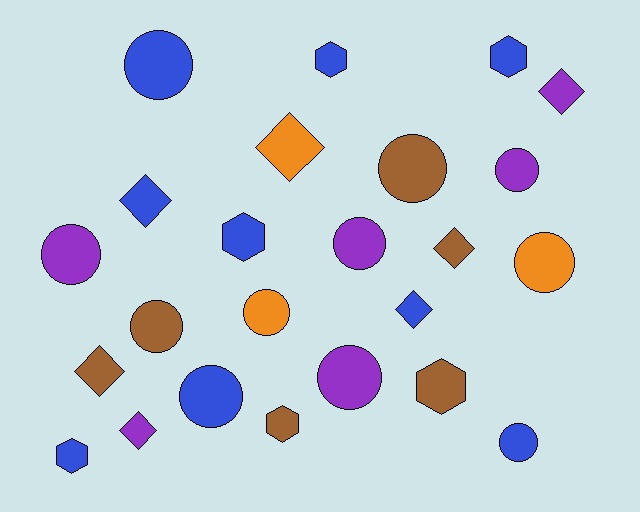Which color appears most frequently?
Blue, with 9 objects.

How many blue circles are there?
There are 3 blue circles.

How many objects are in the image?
There are 24 objects.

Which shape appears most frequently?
Circle, with 11 objects.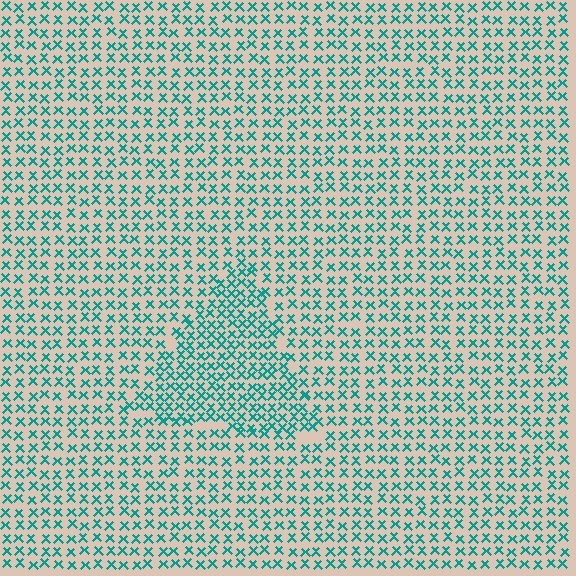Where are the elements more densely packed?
The elements are more densely packed inside the triangle boundary.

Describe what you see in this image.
The image contains small teal elements arranged at two different densities. A triangle-shaped region is visible where the elements are more densely packed than the surrounding area.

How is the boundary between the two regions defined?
The boundary is defined by a change in element density (approximately 1.6x ratio). All elements are the same color, size, and shape.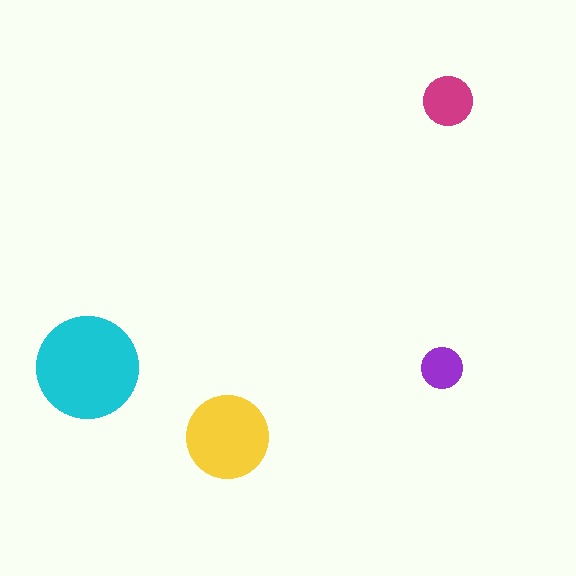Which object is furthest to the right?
The magenta circle is rightmost.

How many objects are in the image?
There are 4 objects in the image.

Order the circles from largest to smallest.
the cyan one, the yellow one, the magenta one, the purple one.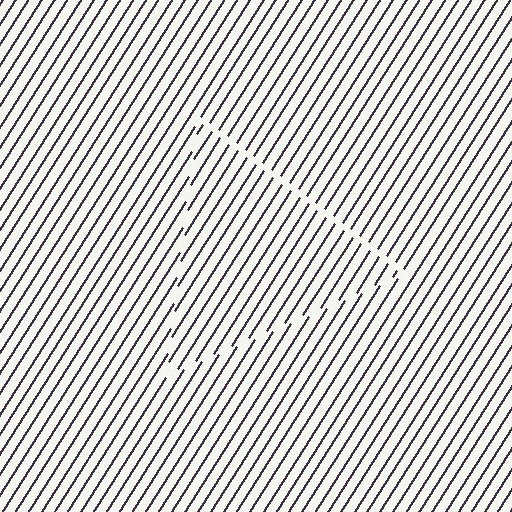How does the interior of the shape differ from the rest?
The interior of the shape contains the same grating, shifted by half a period — the contour is defined by the phase discontinuity where line-ends from the inner and outer gratings abut.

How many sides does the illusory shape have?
3 sides — the line-ends trace a triangle.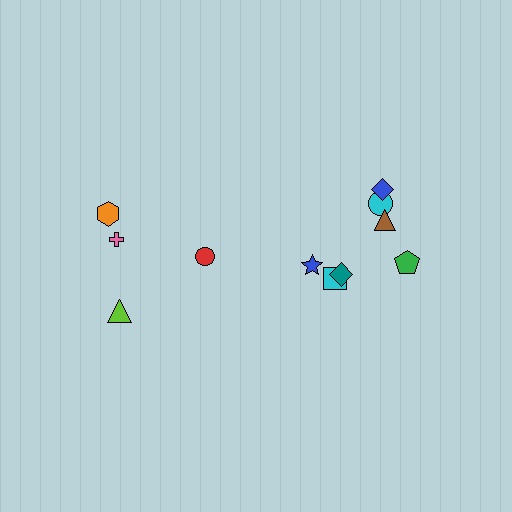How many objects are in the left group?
There are 4 objects.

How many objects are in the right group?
There are 7 objects.